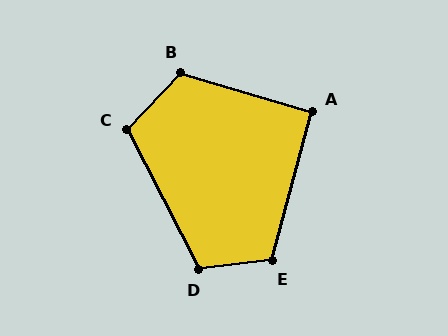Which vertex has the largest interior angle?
B, at approximately 117 degrees.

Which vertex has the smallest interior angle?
A, at approximately 91 degrees.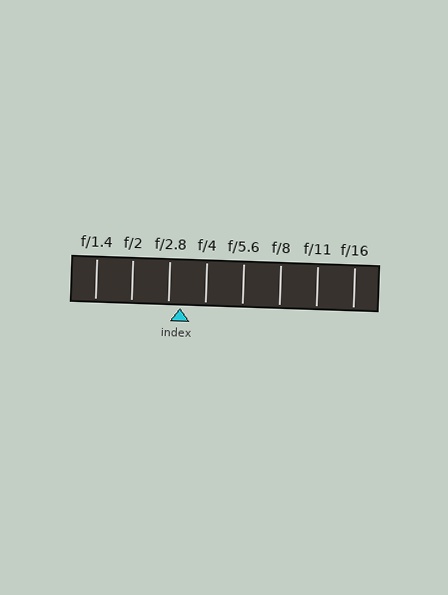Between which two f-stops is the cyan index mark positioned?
The index mark is between f/2.8 and f/4.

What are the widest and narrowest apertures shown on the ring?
The widest aperture shown is f/1.4 and the narrowest is f/16.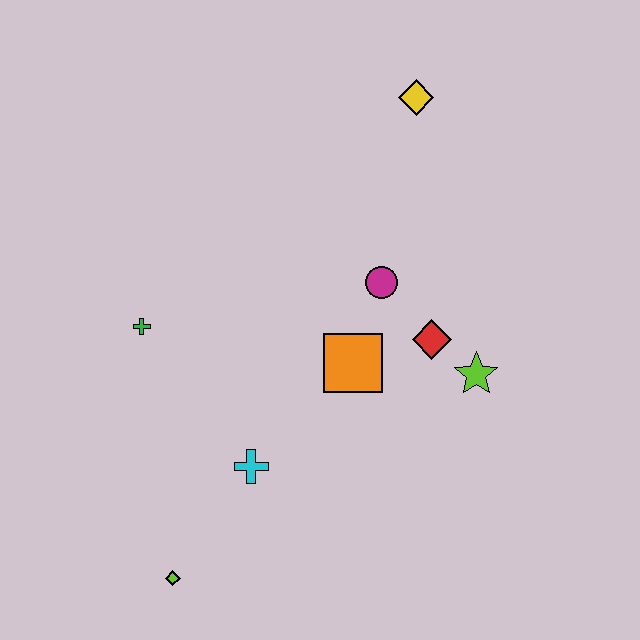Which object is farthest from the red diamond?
The lime diamond is farthest from the red diamond.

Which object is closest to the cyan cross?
The lime diamond is closest to the cyan cross.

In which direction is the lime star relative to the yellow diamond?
The lime star is below the yellow diamond.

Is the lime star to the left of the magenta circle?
No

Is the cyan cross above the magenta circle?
No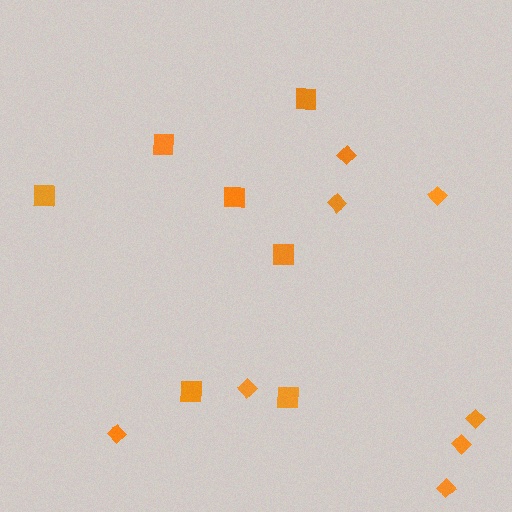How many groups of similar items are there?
There are 2 groups: one group of squares (7) and one group of diamonds (8).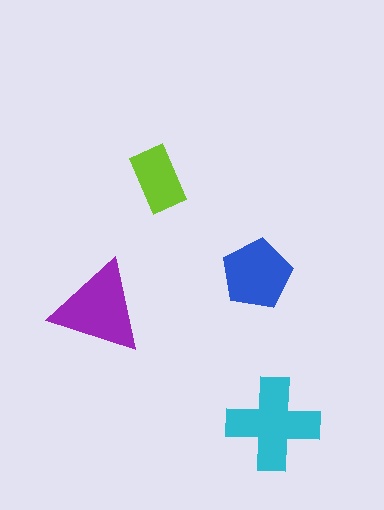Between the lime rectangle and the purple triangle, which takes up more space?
The purple triangle.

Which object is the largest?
The cyan cross.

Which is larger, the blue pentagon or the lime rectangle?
The blue pentagon.